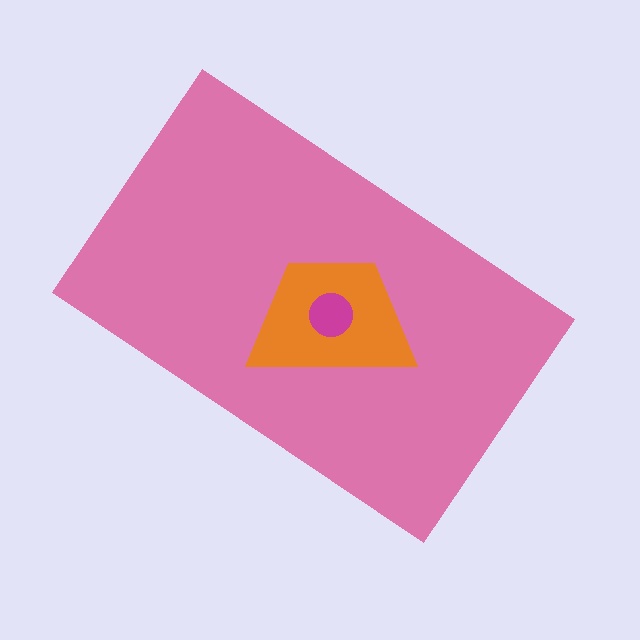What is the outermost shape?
The pink rectangle.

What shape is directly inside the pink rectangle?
The orange trapezoid.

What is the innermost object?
The magenta circle.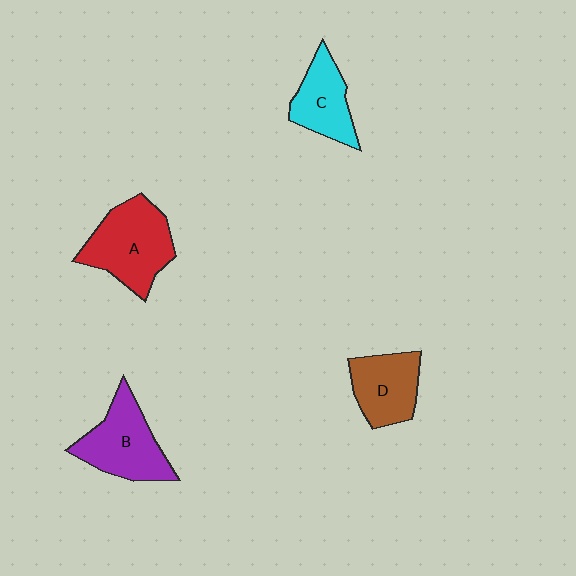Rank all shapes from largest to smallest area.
From largest to smallest: A (red), B (purple), D (brown), C (cyan).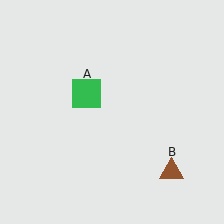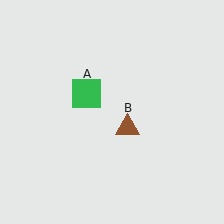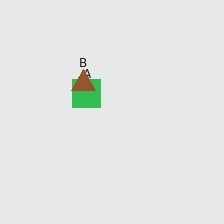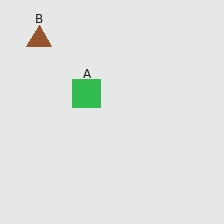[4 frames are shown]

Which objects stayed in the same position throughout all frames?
Green square (object A) remained stationary.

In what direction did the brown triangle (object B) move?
The brown triangle (object B) moved up and to the left.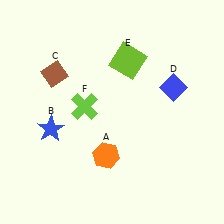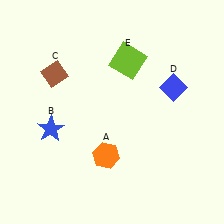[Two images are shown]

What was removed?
The lime cross (F) was removed in Image 2.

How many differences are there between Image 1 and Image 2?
There is 1 difference between the two images.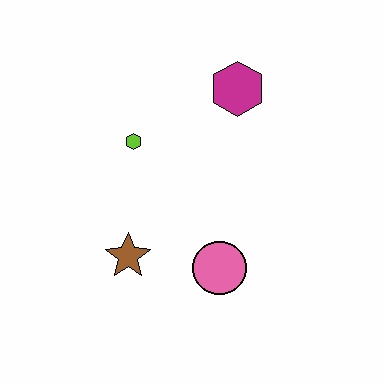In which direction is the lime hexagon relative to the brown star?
The lime hexagon is above the brown star.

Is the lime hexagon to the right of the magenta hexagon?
No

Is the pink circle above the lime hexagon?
No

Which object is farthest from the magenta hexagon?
The brown star is farthest from the magenta hexagon.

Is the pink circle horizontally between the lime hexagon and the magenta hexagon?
Yes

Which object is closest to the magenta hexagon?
The lime hexagon is closest to the magenta hexagon.